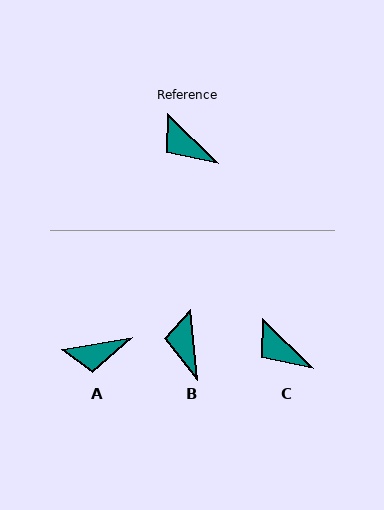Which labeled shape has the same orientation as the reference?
C.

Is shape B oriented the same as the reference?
No, it is off by about 39 degrees.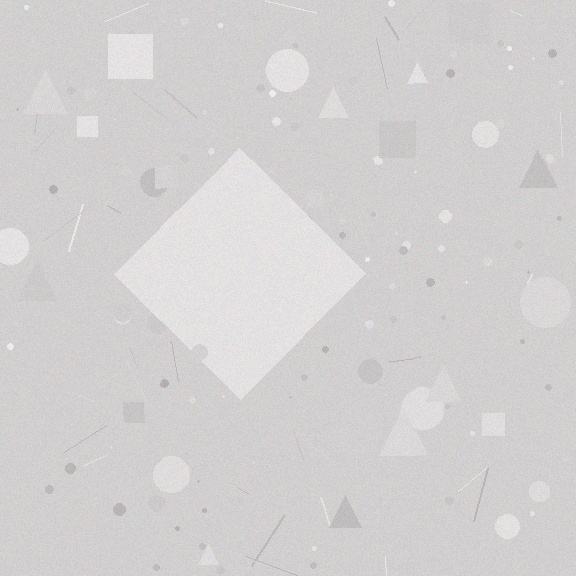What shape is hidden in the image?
A diamond is hidden in the image.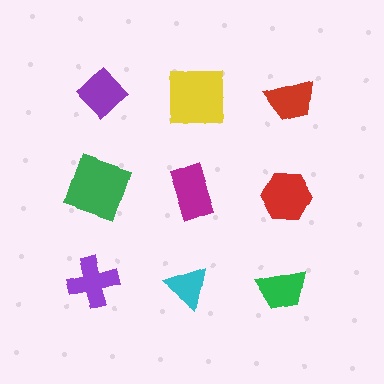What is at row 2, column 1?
A green square.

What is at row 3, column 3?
A green trapezoid.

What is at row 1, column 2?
A yellow square.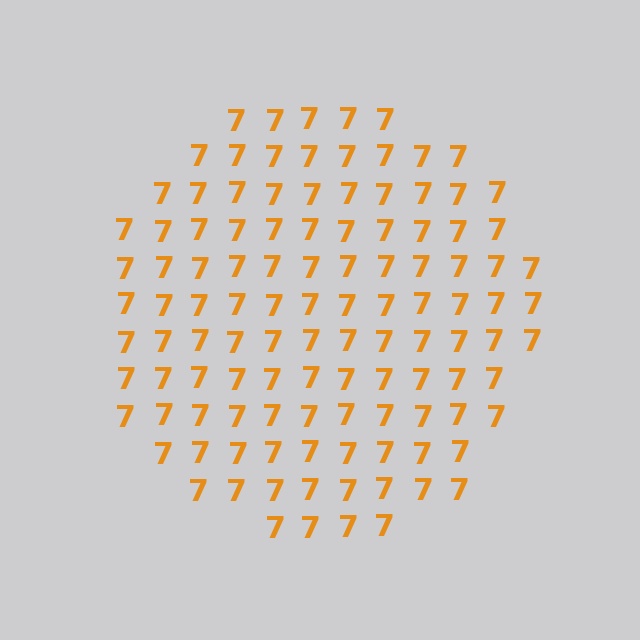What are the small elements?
The small elements are digit 7's.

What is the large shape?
The large shape is a circle.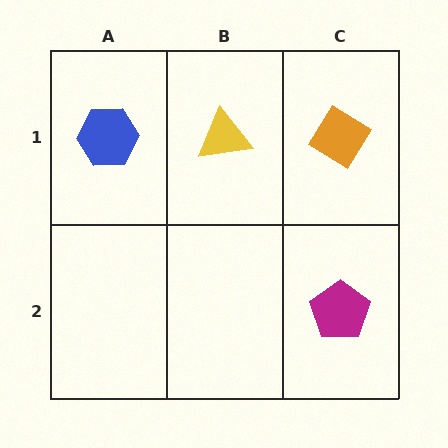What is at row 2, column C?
A magenta pentagon.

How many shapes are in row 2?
1 shape.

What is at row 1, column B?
A yellow triangle.